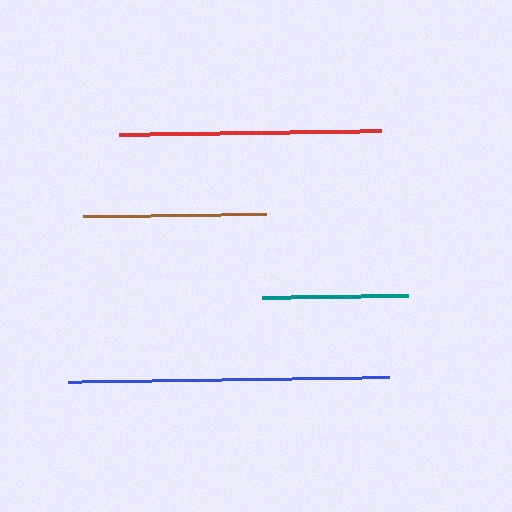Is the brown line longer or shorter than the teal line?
The brown line is longer than the teal line.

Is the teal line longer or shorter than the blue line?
The blue line is longer than the teal line.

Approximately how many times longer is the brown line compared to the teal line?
The brown line is approximately 1.3 times the length of the teal line.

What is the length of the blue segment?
The blue segment is approximately 321 pixels long.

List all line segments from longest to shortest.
From longest to shortest: blue, red, brown, teal.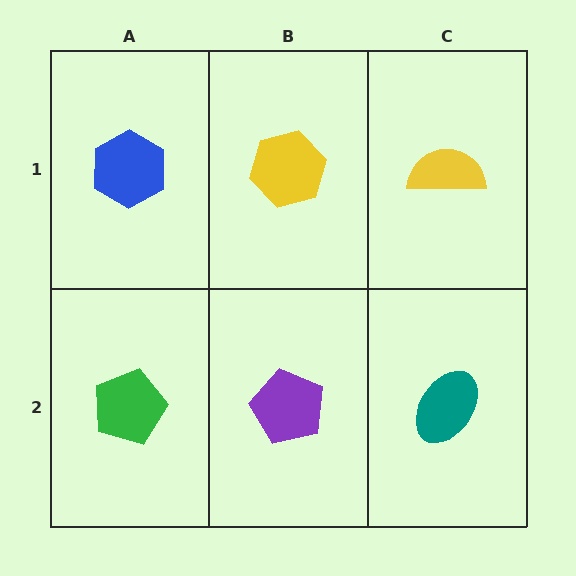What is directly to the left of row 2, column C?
A purple pentagon.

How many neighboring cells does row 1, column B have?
3.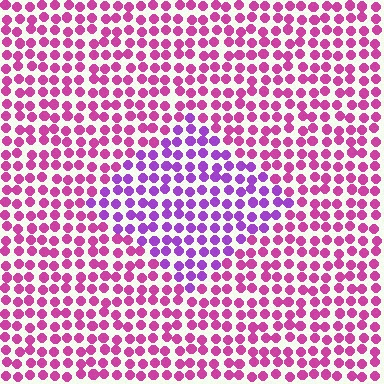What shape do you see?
I see a diamond.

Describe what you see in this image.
The image is filled with small magenta elements in a uniform arrangement. A diamond-shaped region is visible where the elements are tinted to a slightly different hue, forming a subtle color boundary.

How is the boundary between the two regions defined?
The boundary is defined purely by a slight shift in hue (about 36 degrees). Spacing, size, and orientation are identical on both sides.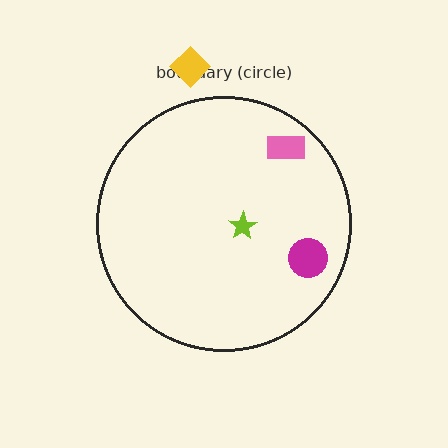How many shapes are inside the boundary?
3 inside, 1 outside.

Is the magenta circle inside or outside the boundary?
Inside.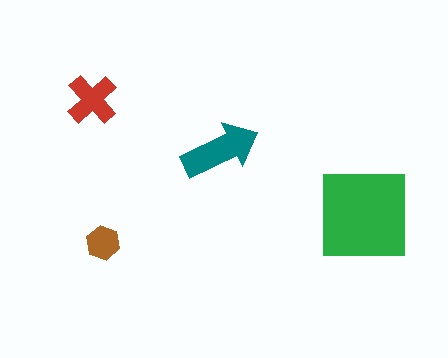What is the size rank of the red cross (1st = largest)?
3rd.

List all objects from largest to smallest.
The green square, the teal arrow, the red cross, the brown hexagon.